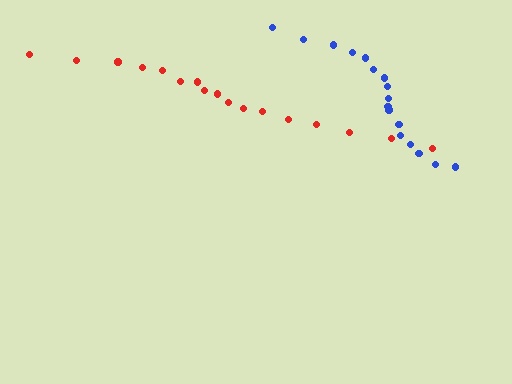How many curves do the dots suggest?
There are 2 distinct paths.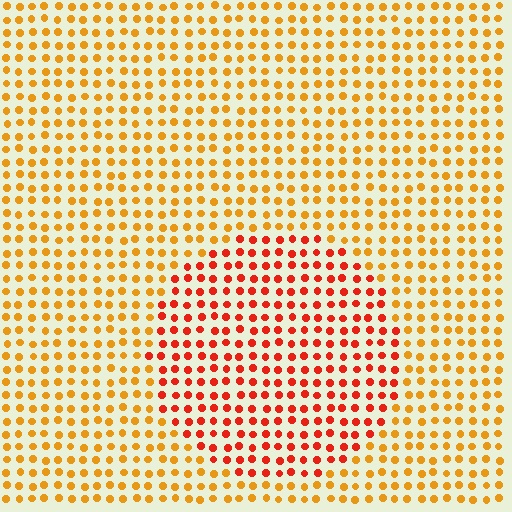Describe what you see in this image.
The image is filled with small orange elements in a uniform arrangement. A circle-shaped region is visible where the elements are tinted to a slightly different hue, forming a subtle color boundary.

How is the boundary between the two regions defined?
The boundary is defined purely by a slight shift in hue (about 34 degrees). Spacing, size, and orientation are identical on both sides.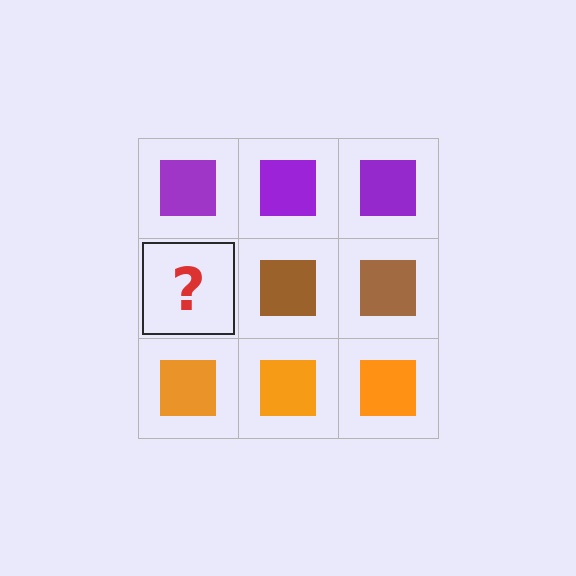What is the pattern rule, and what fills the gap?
The rule is that each row has a consistent color. The gap should be filled with a brown square.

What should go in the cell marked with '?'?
The missing cell should contain a brown square.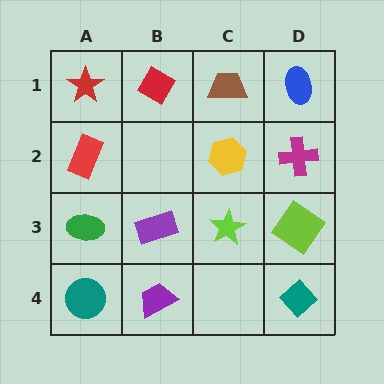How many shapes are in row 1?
4 shapes.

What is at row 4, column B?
A purple trapezoid.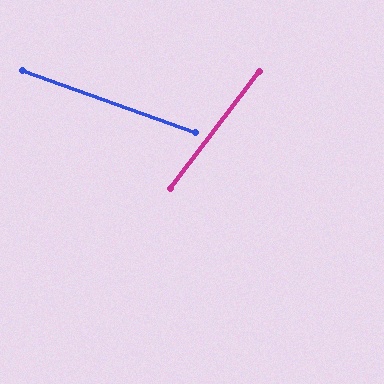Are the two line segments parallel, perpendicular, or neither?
Neither parallel nor perpendicular — they differ by about 72°.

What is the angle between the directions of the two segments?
Approximately 72 degrees.